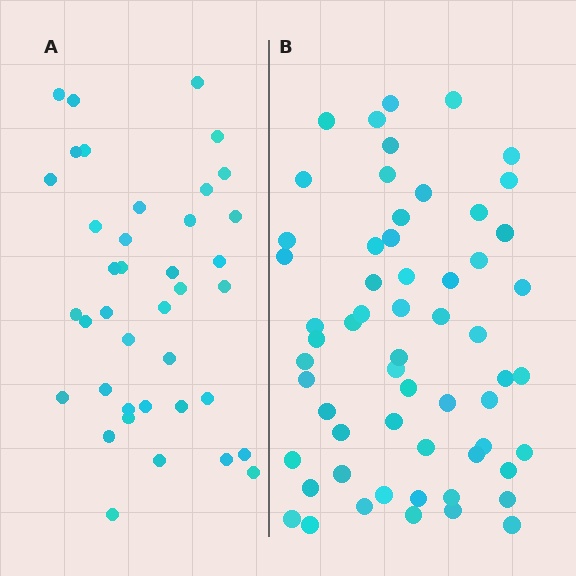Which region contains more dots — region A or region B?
Region B (the right region) has more dots.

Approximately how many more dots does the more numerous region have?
Region B has approximately 20 more dots than region A.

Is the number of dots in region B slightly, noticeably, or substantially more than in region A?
Region B has substantially more. The ratio is roughly 1.5 to 1.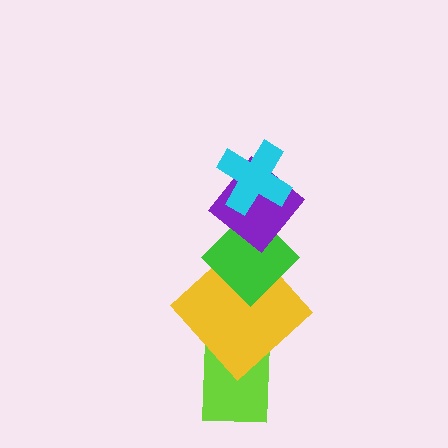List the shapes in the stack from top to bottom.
From top to bottom: the cyan cross, the purple diamond, the green diamond, the yellow diamond, the lime rectangle.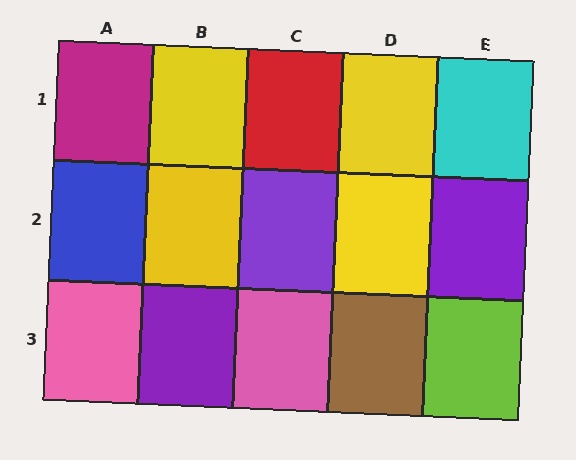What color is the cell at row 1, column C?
Red.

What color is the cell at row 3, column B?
Purple.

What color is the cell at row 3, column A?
Pink.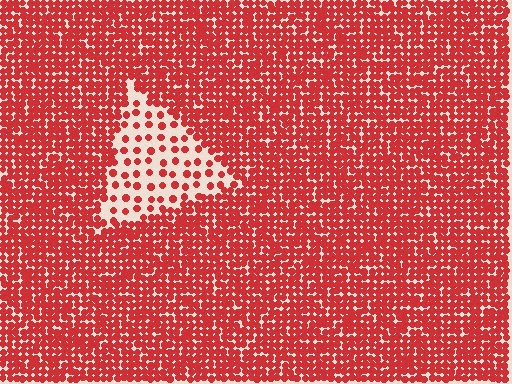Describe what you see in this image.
The image contains small red elements arranged at two different densities. A triangle-shaped region is visible where the elements are less densely packed than the surrounding area.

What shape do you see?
I see a triangle.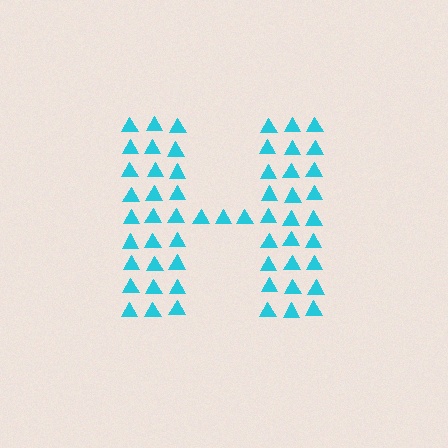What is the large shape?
The large shape is the letter H.